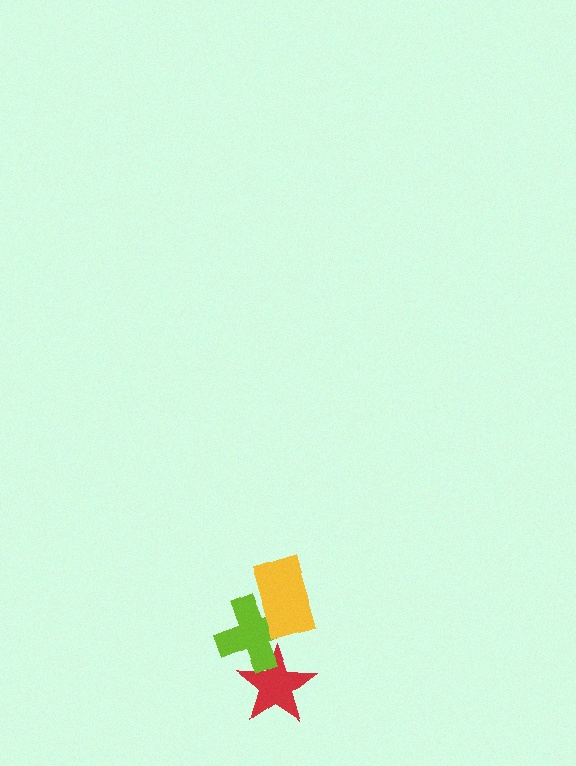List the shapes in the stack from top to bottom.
From top to bottom: the yellow rectangle, the lime cross, the red star.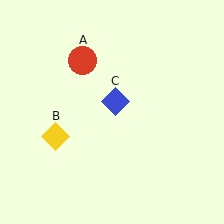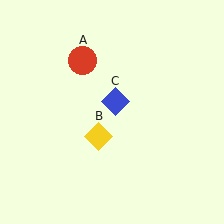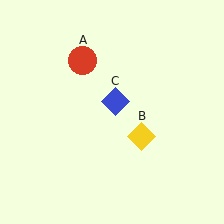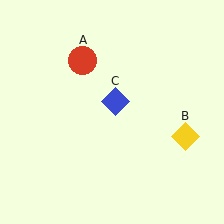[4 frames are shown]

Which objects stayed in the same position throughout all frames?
Red circle (object A) and blue diamond (object C) remained stationary.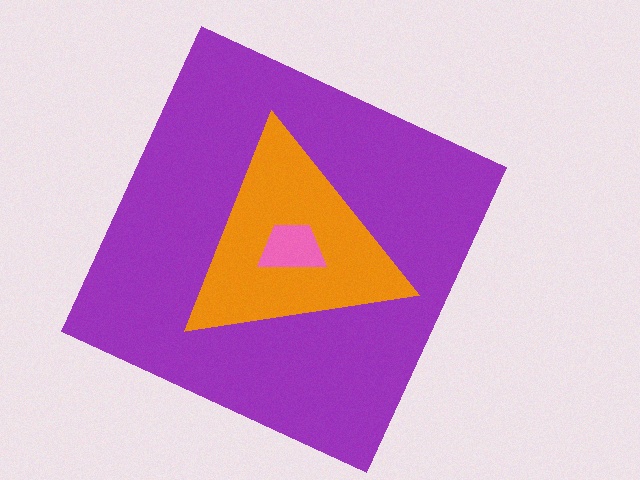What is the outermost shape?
The purple square.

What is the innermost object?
The pink trapezoid.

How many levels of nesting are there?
3.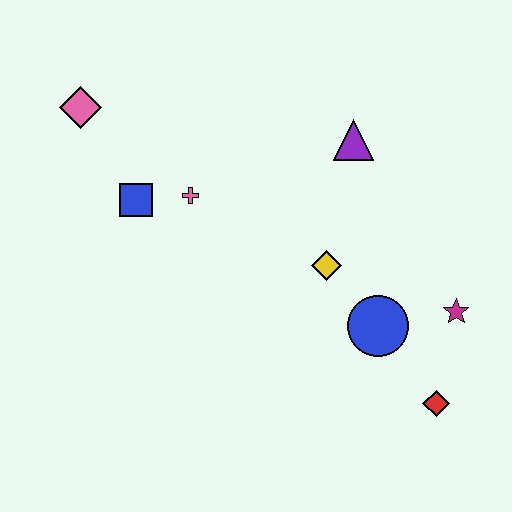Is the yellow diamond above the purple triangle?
No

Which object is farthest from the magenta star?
The pink diamond is farthest from the magenta star.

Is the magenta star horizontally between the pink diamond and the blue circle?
No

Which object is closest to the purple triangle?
The yellow diamond is closest to the purple triangle.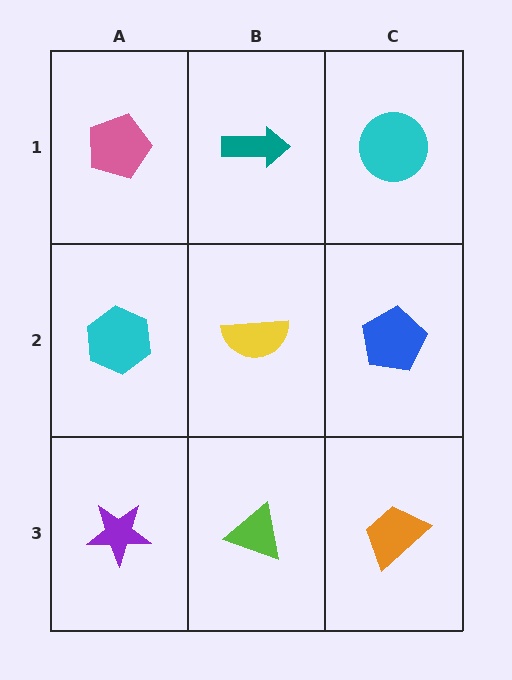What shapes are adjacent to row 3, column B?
A yellow semicircle (row 2, column B), a purple star (row 3, column A), an orange trapezoid (row 3, column C).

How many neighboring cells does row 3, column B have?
3.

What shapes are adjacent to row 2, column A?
A pink pentagon (row 1, column A), a purple star (row 3, column A), a yellow semicircle (row 2, column B).